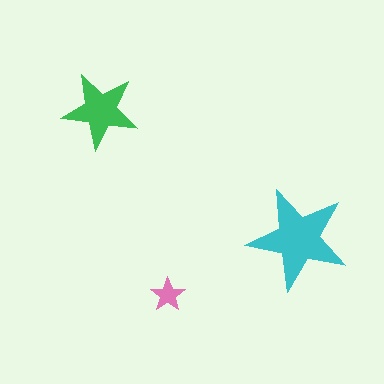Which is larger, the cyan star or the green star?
The cyan one.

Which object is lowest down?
The pink star is bottommost.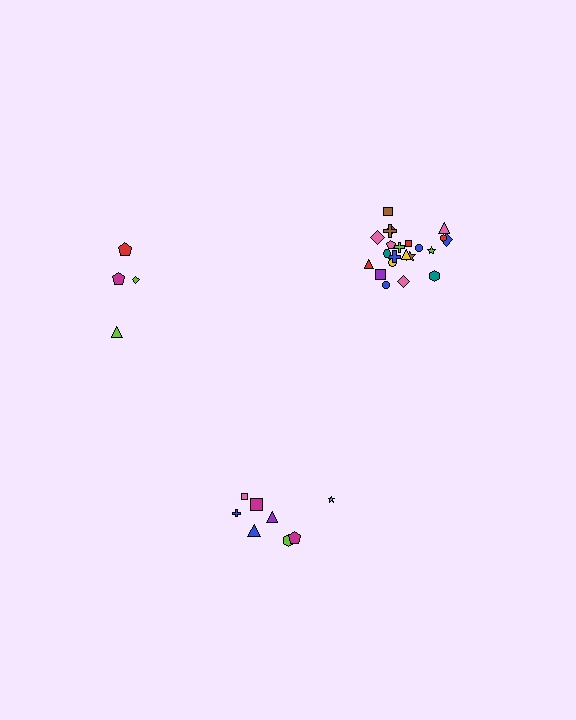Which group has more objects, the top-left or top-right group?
The top-right group.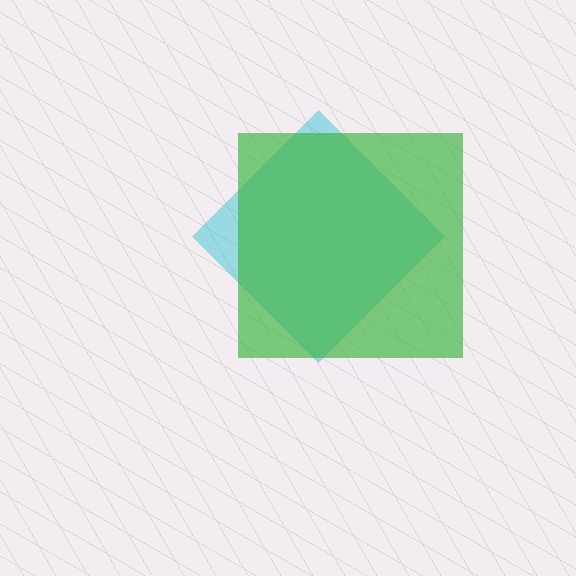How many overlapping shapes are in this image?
There are 2 overlapping shapes in the image.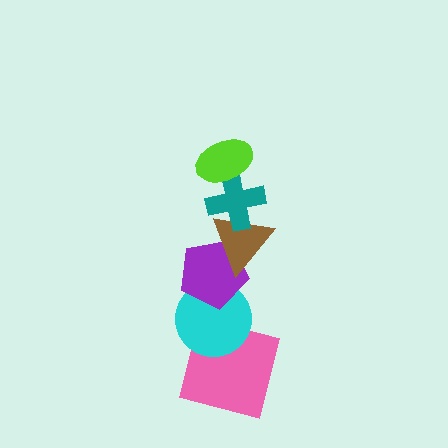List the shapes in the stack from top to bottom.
From top to bottom: the lime ellipse, the teal cross, the brown triangle, the purple pentagon, the cyan circle, the pink square.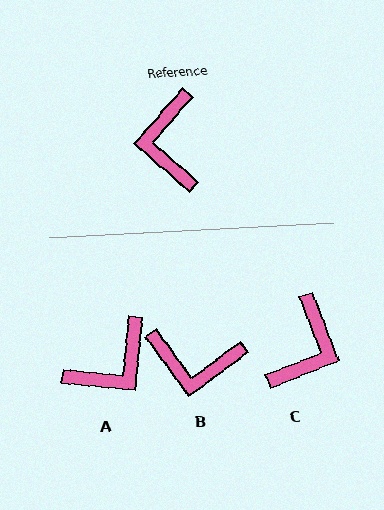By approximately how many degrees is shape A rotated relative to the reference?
Approximately 125 degrees counter-clockwise.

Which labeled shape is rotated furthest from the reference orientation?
C, about 153 degrees away.